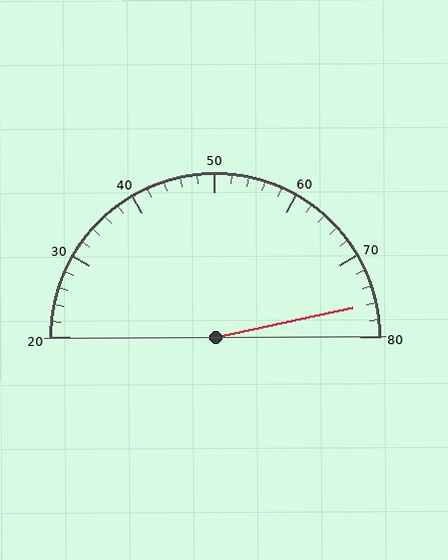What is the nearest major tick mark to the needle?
The nearest major tick mark is 80.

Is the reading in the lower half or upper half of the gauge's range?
The reading is in the upper half of the range (20 to 80).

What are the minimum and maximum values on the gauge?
The gauge ranges from 20 to 80.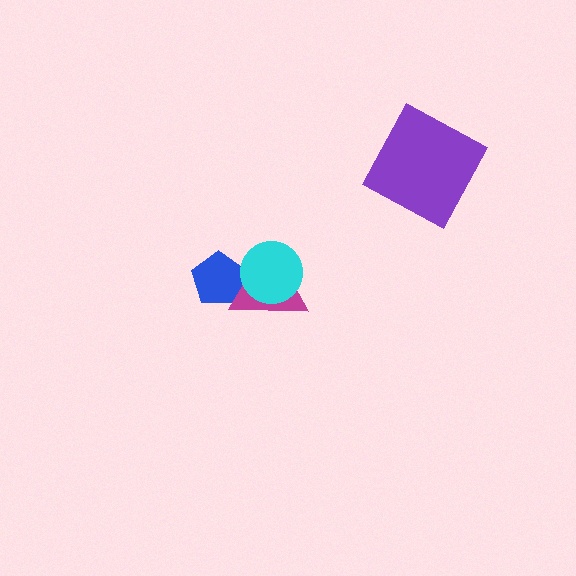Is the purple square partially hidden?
No, no other shape covers it.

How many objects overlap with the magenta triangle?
2 objects overlap with the magenta triangle.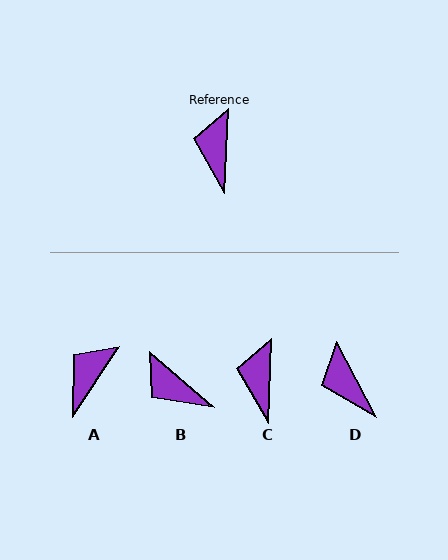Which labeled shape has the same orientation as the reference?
C.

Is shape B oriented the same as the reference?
No, it is off by about 51 degrees.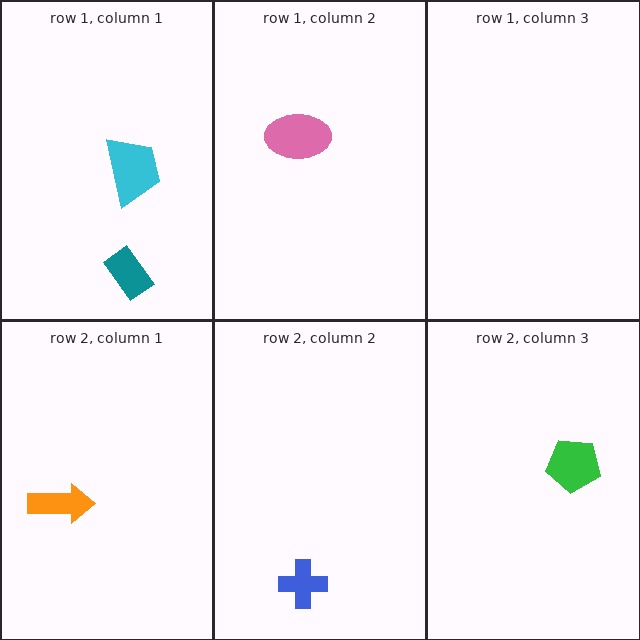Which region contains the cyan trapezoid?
The row 1, column 1 region.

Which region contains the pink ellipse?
The row 1, column 2 region.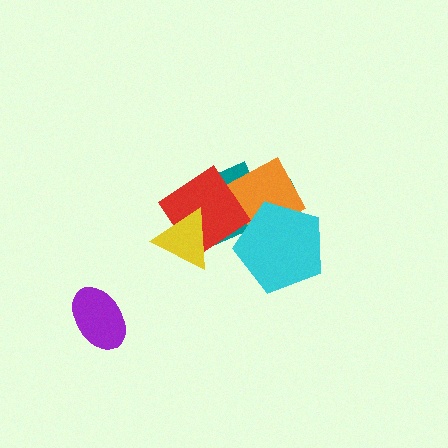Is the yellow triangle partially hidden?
No, no other shape covers it.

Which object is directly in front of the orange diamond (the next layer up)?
The red diamond is directly in front of the orange diamond.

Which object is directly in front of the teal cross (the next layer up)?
The orange diamond is directly in front of the teal cross.